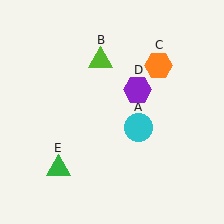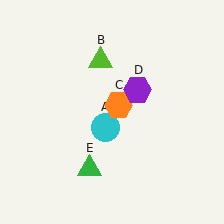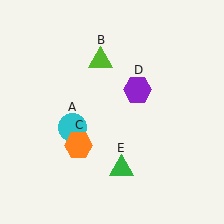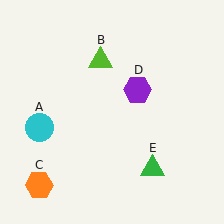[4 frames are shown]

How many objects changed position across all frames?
3 objects changed position: cyan circle (object A), orange hexagon (object C), green triangle (object E).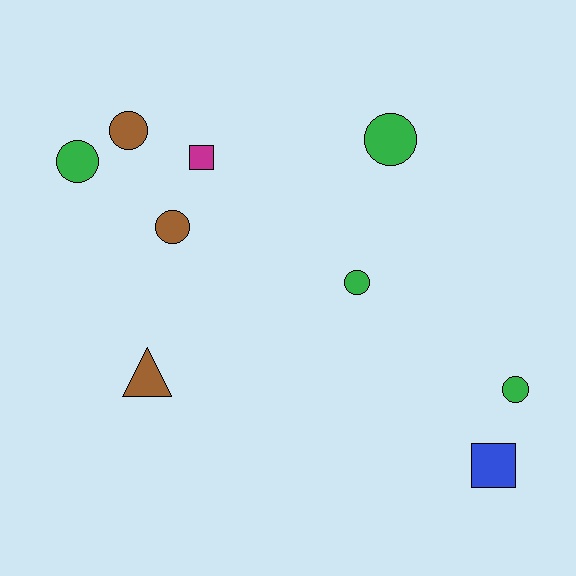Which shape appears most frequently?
Circle, with 6 objects.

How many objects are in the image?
There are 9 objects.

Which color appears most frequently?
Green, with 4 objects.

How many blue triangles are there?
There are no blue triangles.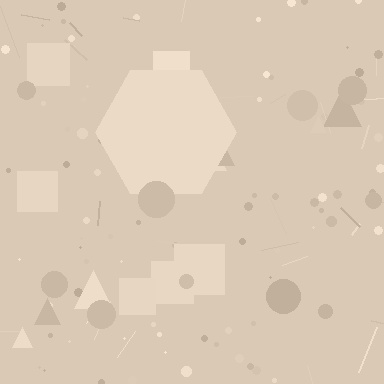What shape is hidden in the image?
A hexagon is hidden in the image.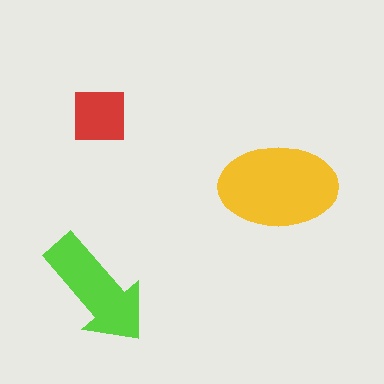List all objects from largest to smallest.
The yellow ellipse, the lime arrow, the red square.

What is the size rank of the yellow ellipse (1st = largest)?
1st.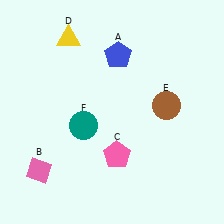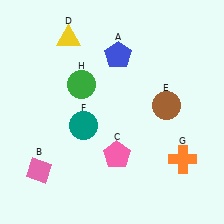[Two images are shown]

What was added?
An orange cross (G), a green circle (H) were added in Image 2.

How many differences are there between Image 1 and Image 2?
There are 2 differences between the two images.